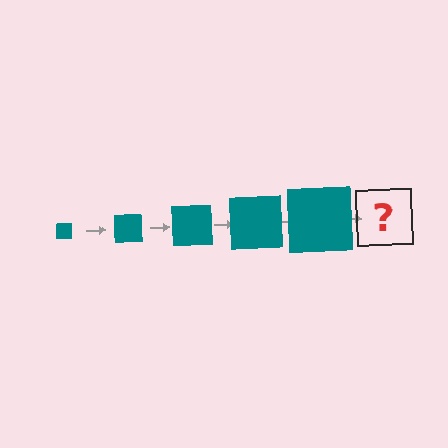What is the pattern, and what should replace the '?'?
The pattern is that the square gets progressively larger each step. The '?' should be a teal square, larger than the previous one.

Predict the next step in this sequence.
The next step is a teal square, larger than the previous one.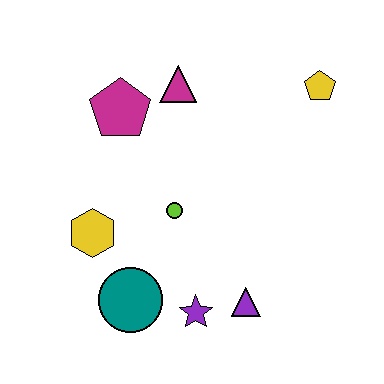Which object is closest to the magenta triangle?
The magenta pentagon is closest to the magenta triangle.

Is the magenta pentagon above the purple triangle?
Yes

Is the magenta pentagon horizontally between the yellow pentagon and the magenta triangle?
No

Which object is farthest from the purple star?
The yellow pentagon is farthest from the purple star.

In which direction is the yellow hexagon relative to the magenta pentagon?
The yellow hexagon is below the magenta pentagon.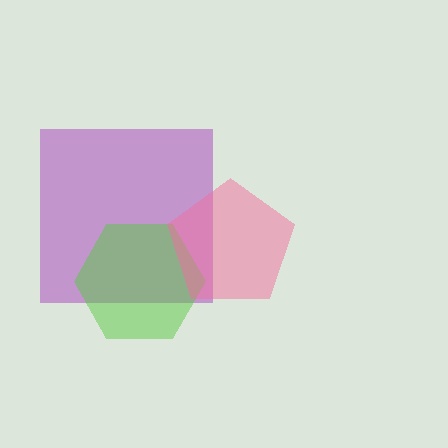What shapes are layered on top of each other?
The layered shapes are: a purple square, a lime hexagon, a pink pentagon.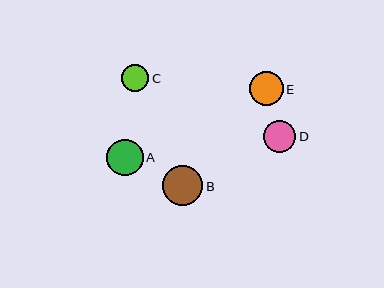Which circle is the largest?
Circle B is the largest with a size of approximately 40 pixels.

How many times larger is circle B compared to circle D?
Circle B is approximately 1.2 times the size of circle D.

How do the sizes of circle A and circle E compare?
Circle A and circle E are approximately the same size.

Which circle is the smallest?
Circle C is the smallest with a size of approximately 27 pixels.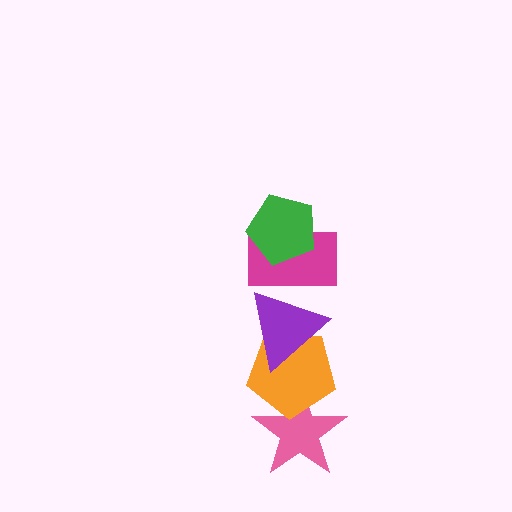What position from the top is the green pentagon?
The green pentagon is 1st from the top.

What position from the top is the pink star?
The pink star is 5th from the top.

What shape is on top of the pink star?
The orange pentagon is on top of the pink star.